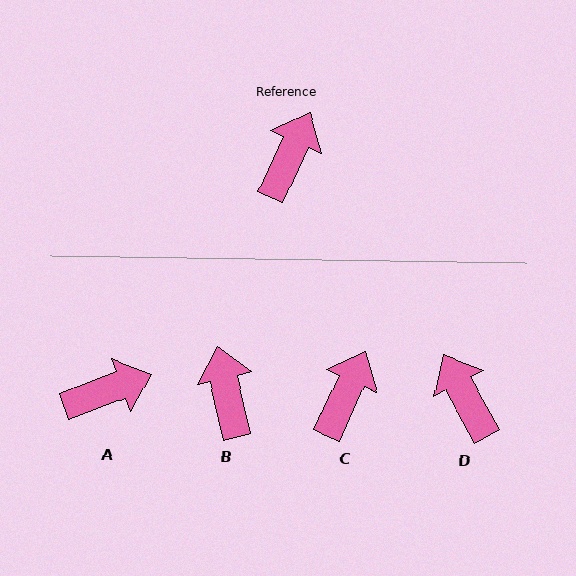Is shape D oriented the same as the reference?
No, it is off by about 53 degrees.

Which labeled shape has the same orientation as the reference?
C.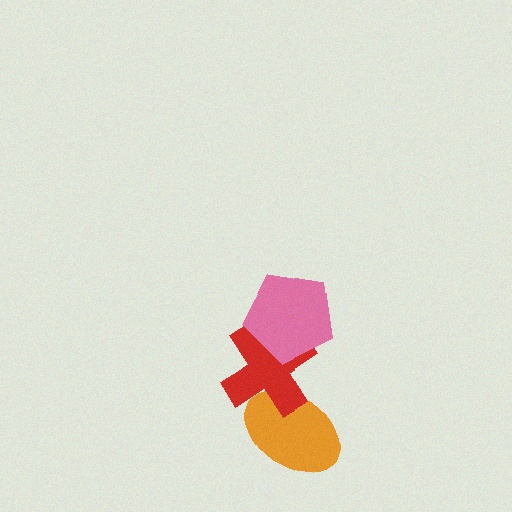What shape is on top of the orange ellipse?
The red cross is on top of the orange ellipse.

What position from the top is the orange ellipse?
The orange ellipse is 3rd from the top.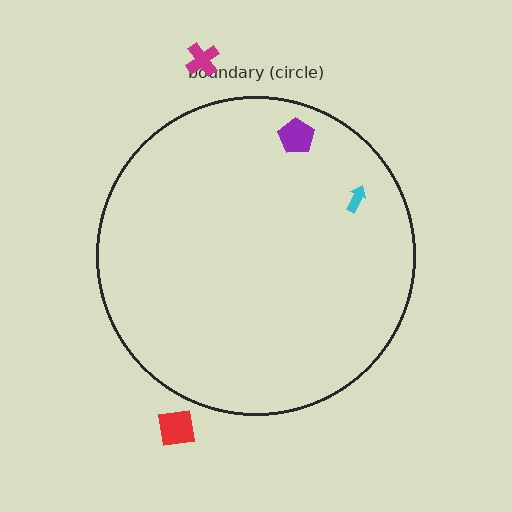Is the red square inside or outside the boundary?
Outside.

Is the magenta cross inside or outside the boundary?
Outside.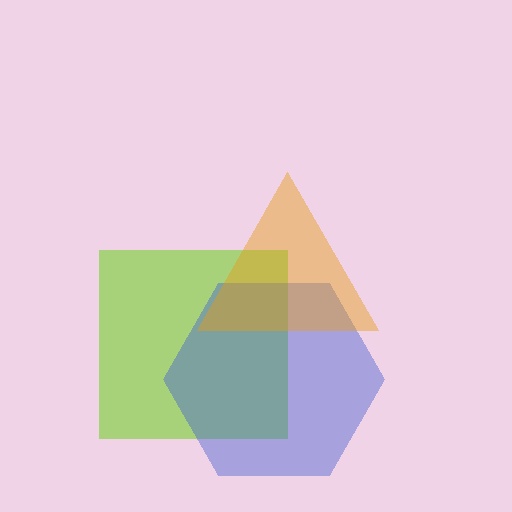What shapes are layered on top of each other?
The layered shapes are: a lime square, a blue hexagon, an orange triangle.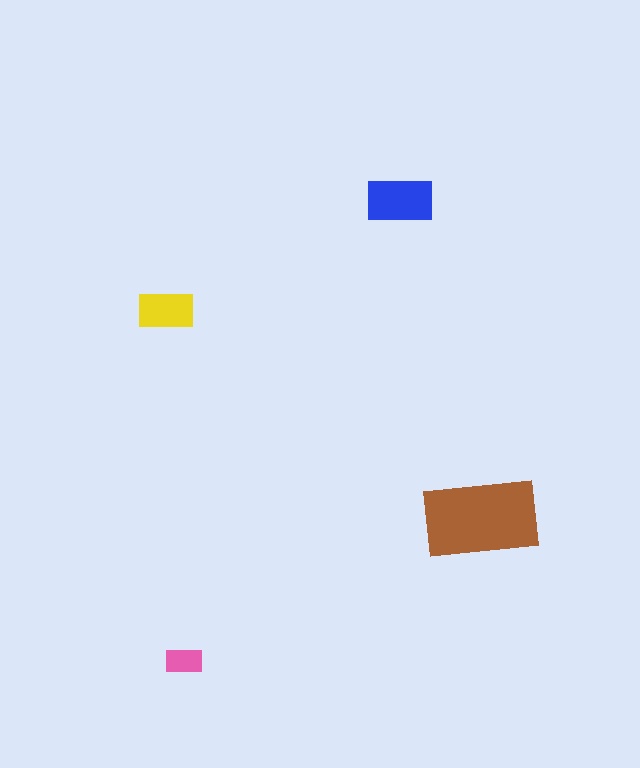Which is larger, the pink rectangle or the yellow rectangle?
The yellow one.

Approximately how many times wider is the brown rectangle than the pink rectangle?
About 3 times wider.